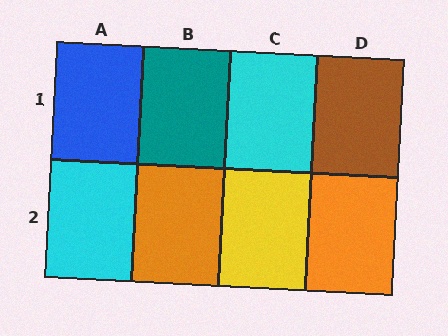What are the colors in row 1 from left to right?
Blue, teal, cyan, brown.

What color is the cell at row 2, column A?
Cyan.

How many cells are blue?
1 cell is blue.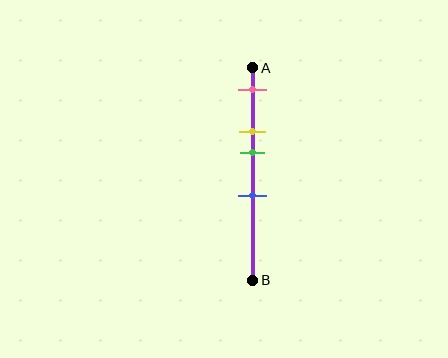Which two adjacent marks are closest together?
The yellow and green marks are the closest adjacent pair.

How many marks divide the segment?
There are 4 marks dividing the segment.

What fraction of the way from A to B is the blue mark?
The blue mark is approximately 60% (0.6) of the way from A to B.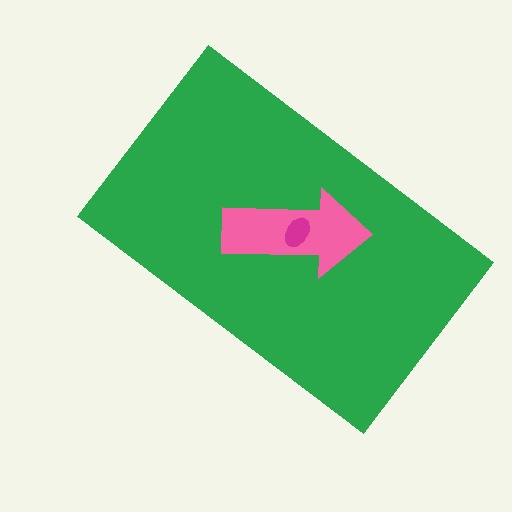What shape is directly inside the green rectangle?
The pink arrow.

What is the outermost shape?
The green rectangle.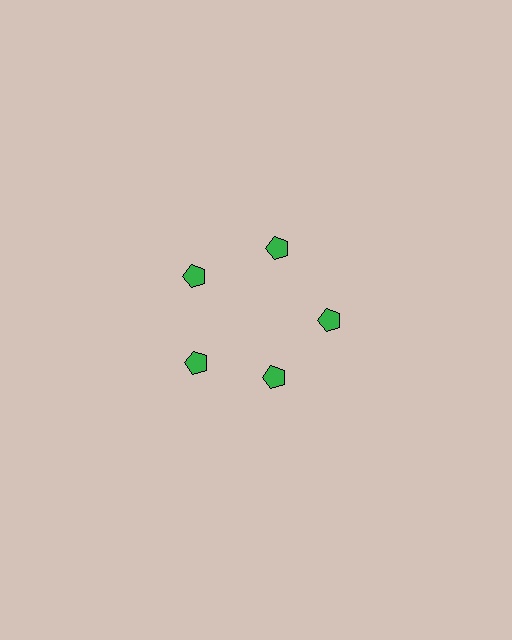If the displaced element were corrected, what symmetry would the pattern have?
It would have 5-fold rotational symmetry — the pattern would map onto itself every 72 degrees.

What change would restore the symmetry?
The symmetry would be restored by moving it outward, back onto the ring so that all 5 pentagons sit at equal angles and equal distance from the center.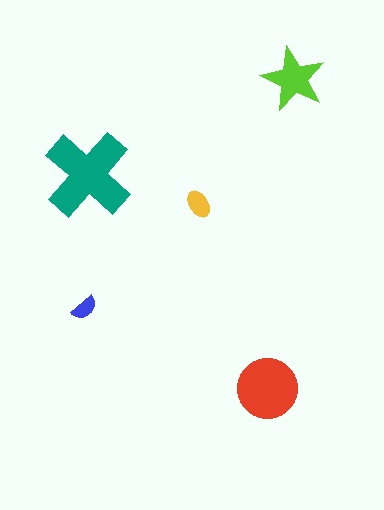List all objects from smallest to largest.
The blue semicircle, the yellow ellipse, the lime star, the red circle, the teal cross.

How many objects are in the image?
There are 5 objects in the image.